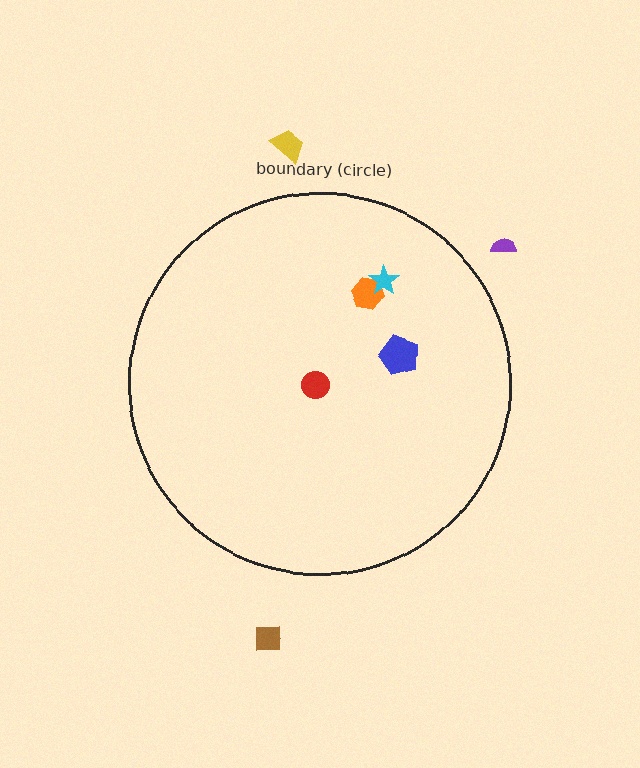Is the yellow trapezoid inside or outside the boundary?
Outside.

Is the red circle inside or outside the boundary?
Inside.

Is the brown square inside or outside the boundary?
Outside.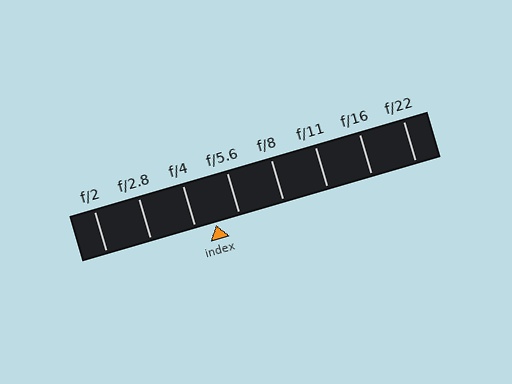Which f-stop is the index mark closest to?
The index mark is closest to f/4.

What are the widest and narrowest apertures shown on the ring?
The widest aperture shown is f/2 and the narrowest is f/22.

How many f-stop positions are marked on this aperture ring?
There are 8 f-stop positions marked.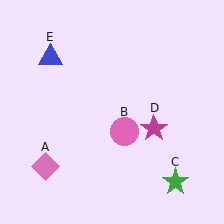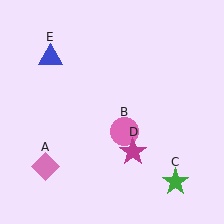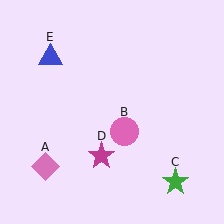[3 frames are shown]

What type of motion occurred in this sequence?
The magenta star (object D) rotated clockwise around the center of the scene.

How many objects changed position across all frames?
1 object changed position: magenta star (object D).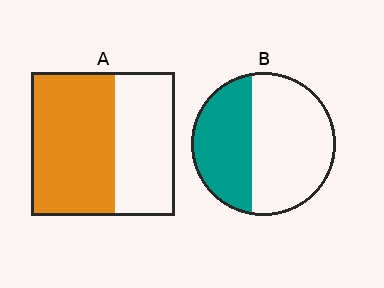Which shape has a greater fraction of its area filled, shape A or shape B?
Shape A.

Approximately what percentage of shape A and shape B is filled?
A is approximately 60% and B is approximately 40%.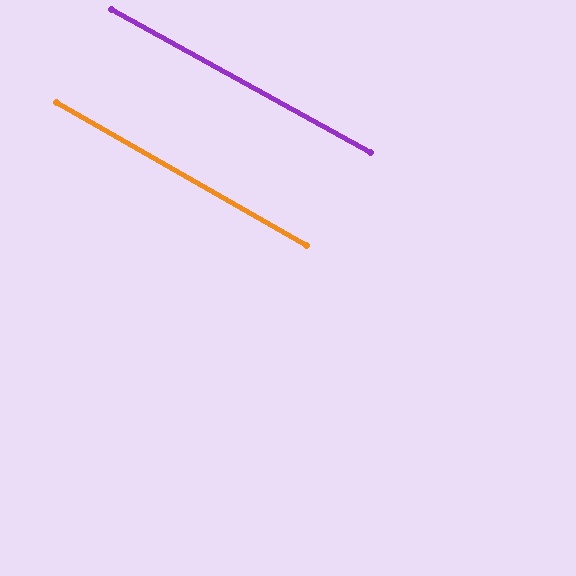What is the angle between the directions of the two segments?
Approximately 1 degree.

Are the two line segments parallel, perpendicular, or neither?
Parallel — their directions differ by only 1.0°.